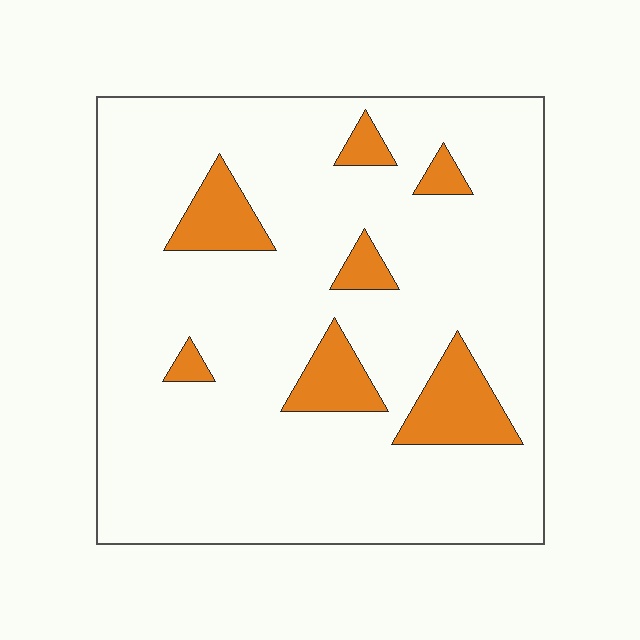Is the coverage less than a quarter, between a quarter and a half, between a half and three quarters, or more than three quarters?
Less than a quarter.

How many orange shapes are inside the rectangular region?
7.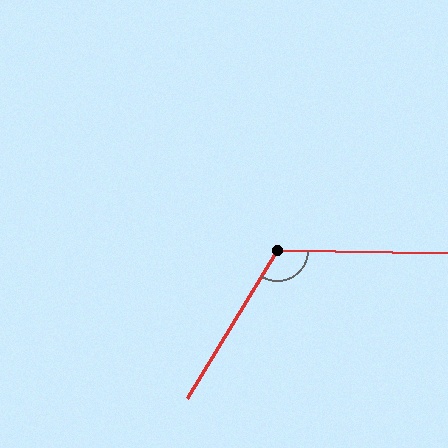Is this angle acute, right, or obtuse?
It is obtuse.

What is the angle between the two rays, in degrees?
Approximately 120 degrees.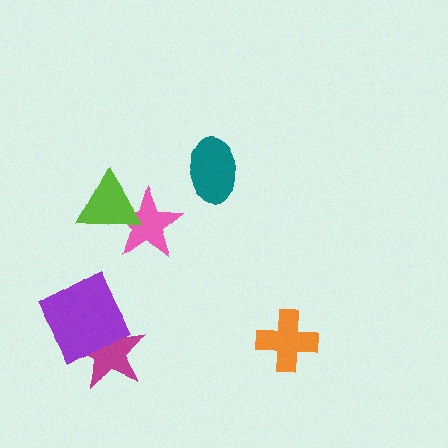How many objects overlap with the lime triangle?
1 object overlaps with the lime triangle.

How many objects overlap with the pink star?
1 object overlaps with the pink star.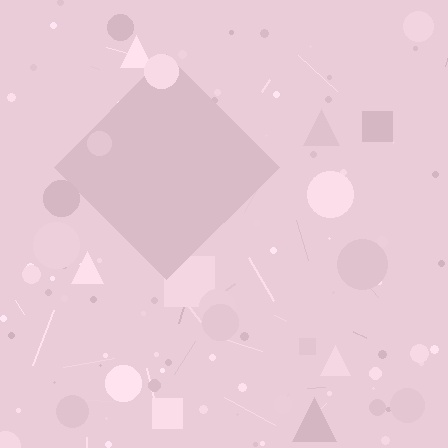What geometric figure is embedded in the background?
A diamond is embedded in the background.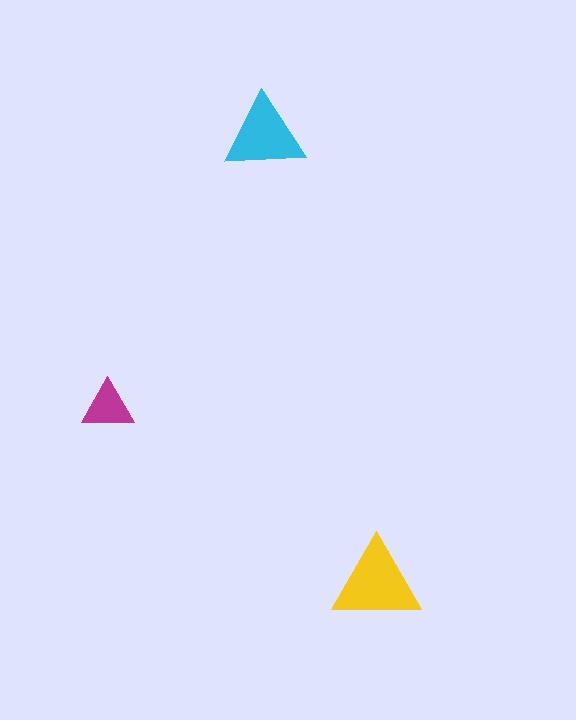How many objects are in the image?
There are 3 objects in the image.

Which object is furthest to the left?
The magenta triangle is leftmost.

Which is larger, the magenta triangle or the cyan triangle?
The cyan one.